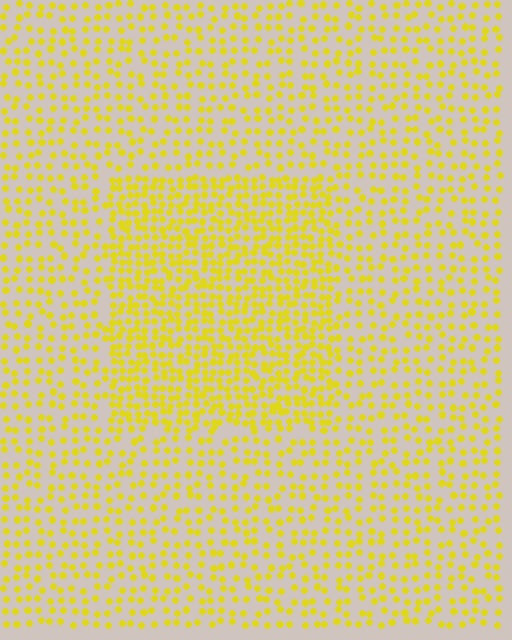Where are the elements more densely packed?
The elements are more densely packed inside the rectangle boundary.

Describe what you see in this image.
The image contains small yellow elements arranged at two different densities. A rectangle-shaped region is visible where the elements are more densely packed than the surrounding area.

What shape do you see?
I see a rectangle.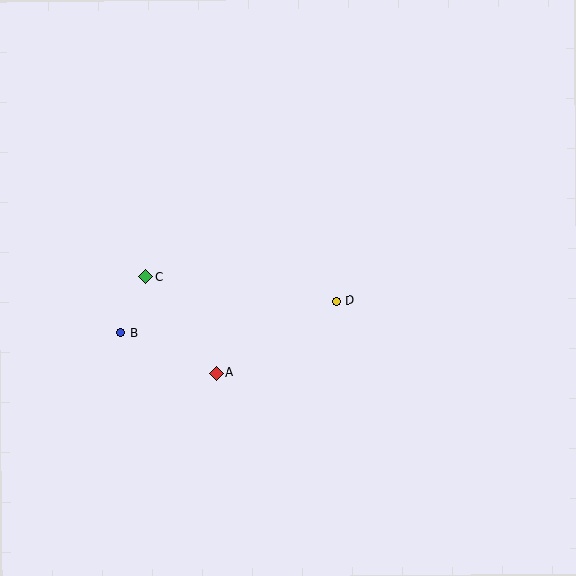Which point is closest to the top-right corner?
Point D is closest to the top-right corner.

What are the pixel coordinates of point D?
Point D is at (336, 301).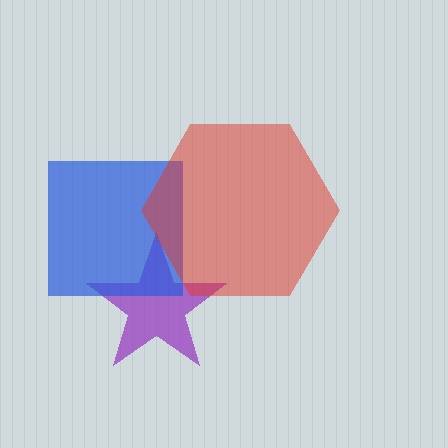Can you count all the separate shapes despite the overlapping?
Yes, there are 3 separate shapes.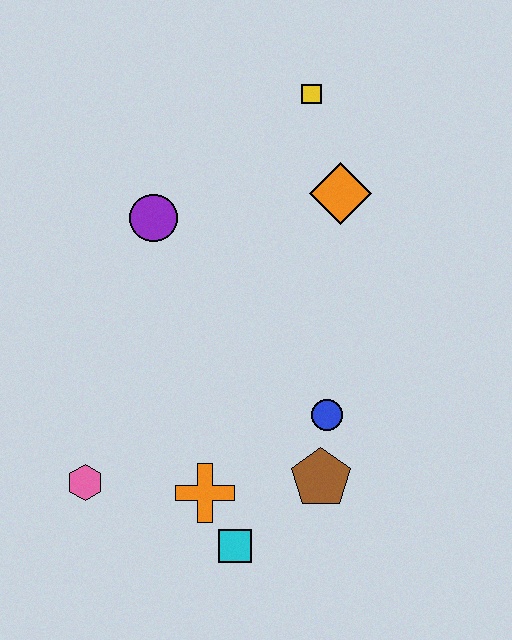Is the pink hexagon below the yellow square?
Yes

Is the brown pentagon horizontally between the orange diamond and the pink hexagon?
Yes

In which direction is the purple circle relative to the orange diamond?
The purple circle is to the left of the orange diamond.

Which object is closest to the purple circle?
The orange diamond is closest to the purple circle.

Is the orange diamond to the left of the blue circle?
No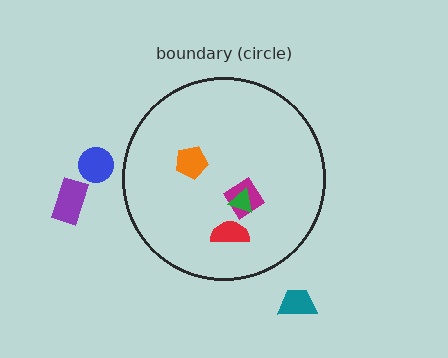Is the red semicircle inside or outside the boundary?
Inside.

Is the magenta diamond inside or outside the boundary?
Inside.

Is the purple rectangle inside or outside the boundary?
Outside.